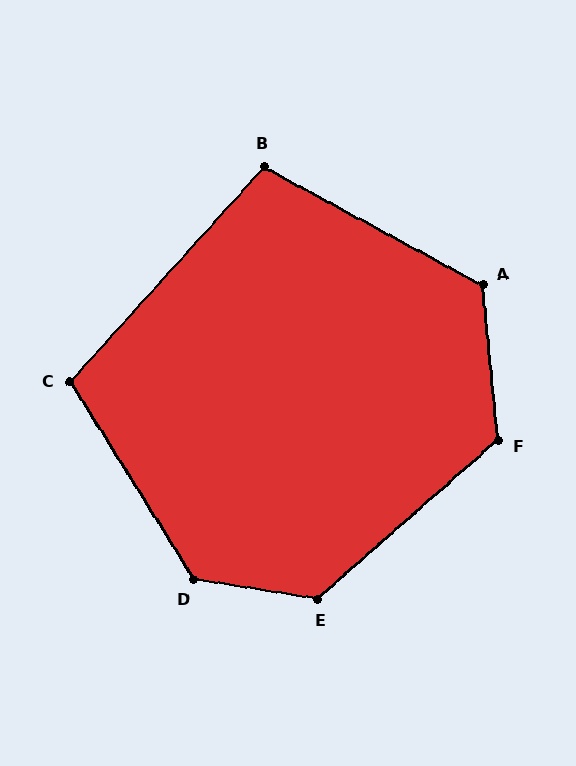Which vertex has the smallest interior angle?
B, at approximately 104 degrees.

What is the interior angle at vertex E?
Approximately 130 degrees (obtuse).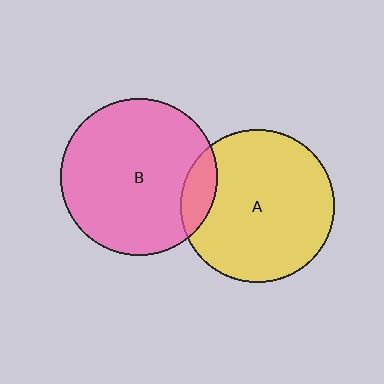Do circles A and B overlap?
Yes.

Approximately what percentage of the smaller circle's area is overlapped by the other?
Approximately 10%.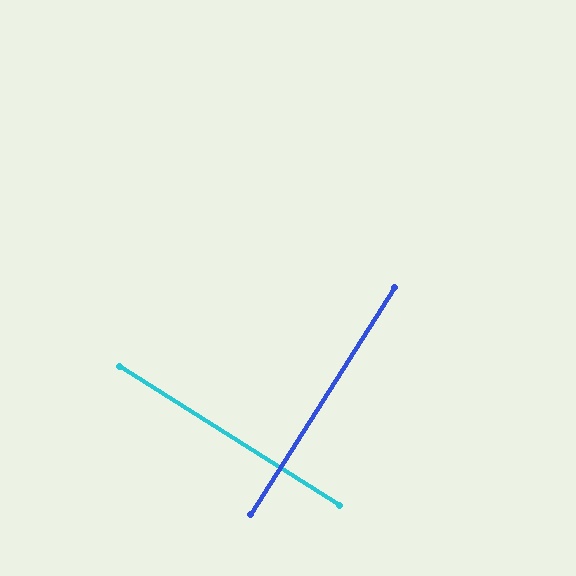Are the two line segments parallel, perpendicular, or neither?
Perpendicular — they meet at approximately 90°.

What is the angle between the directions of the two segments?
Approximately 90 degrees.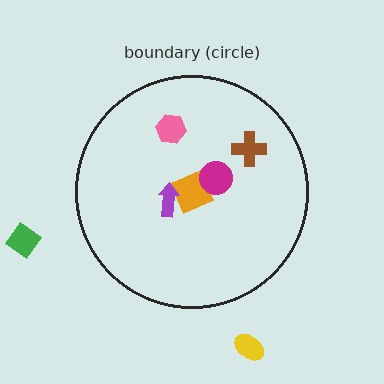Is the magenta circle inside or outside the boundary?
Inside.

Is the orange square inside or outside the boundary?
Inside.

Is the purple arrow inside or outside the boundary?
Inside.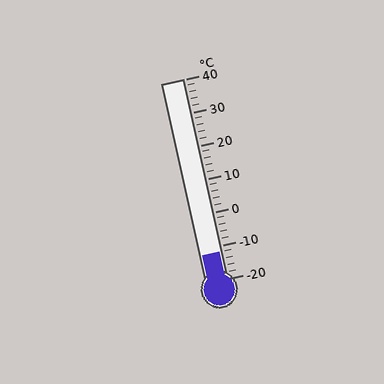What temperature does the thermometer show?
The thermometer shows approximately -12°C.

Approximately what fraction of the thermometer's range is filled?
The thermometer is filled to approximately 15% of its range.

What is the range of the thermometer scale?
The thermometer scale ranges from -20°C to 40°C.